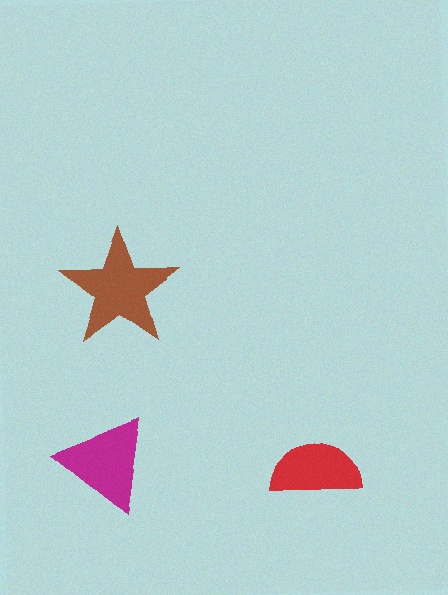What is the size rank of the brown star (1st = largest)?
1st.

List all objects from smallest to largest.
The red semicircle, the magenta triangle, the brown star.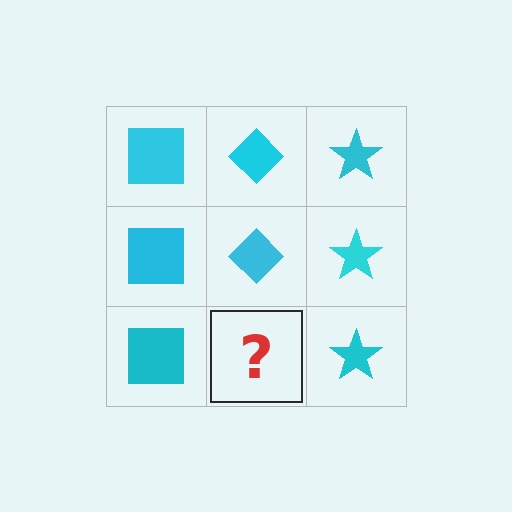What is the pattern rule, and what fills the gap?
The rule is that each column has a consistent shape. The gap should be filled with a cyan diamond.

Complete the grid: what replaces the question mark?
The question mark should be replaced with a cyan diamond.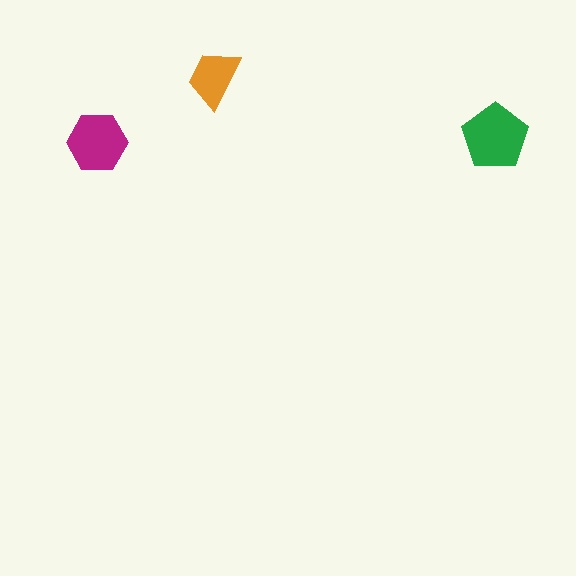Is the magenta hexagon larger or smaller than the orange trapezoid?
Larger.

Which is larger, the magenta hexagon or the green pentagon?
The green pentagon.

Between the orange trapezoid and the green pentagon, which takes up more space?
The green pentagon.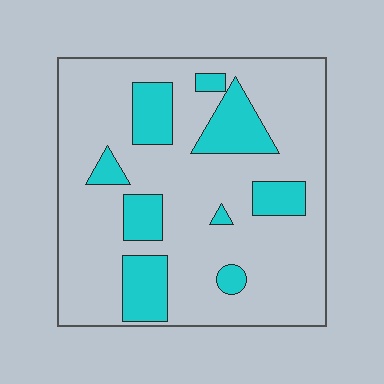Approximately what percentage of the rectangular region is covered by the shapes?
Approximately 20%.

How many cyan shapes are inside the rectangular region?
9.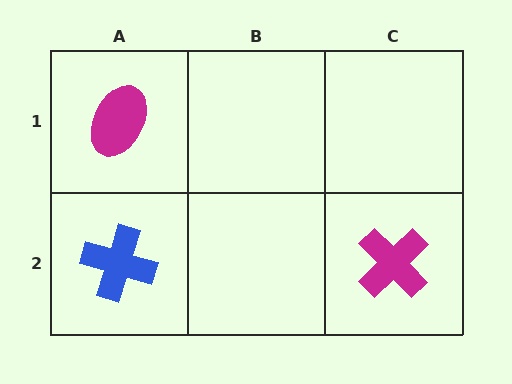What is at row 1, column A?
A magenta ellipse.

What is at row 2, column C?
A magenta cross.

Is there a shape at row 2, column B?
No, that cell is empty.